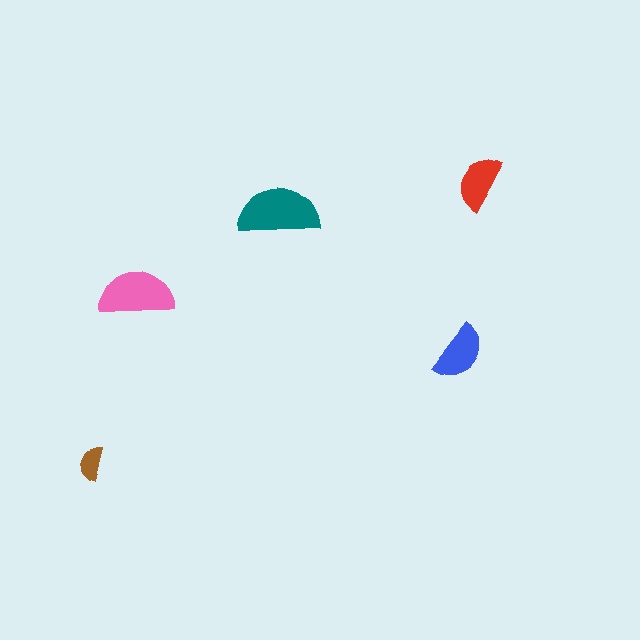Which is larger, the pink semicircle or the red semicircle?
The pink one.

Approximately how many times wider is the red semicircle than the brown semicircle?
About 1.5 times wider.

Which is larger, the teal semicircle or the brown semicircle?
The teal one.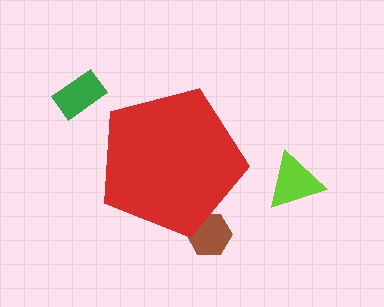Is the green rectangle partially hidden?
No, the green rectangle is fully visible.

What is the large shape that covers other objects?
A red pentagon.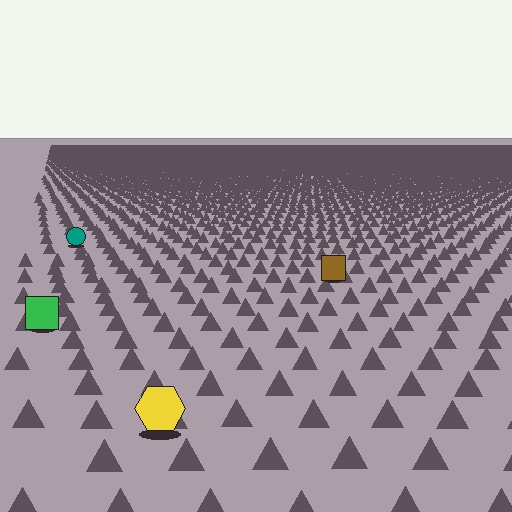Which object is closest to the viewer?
The yellow hexagon is closest. The texture marks near it are larger and more spread out.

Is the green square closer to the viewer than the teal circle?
Yes. The green square is closer — you can tell from the texture gradient: the ground texture is coarser near it.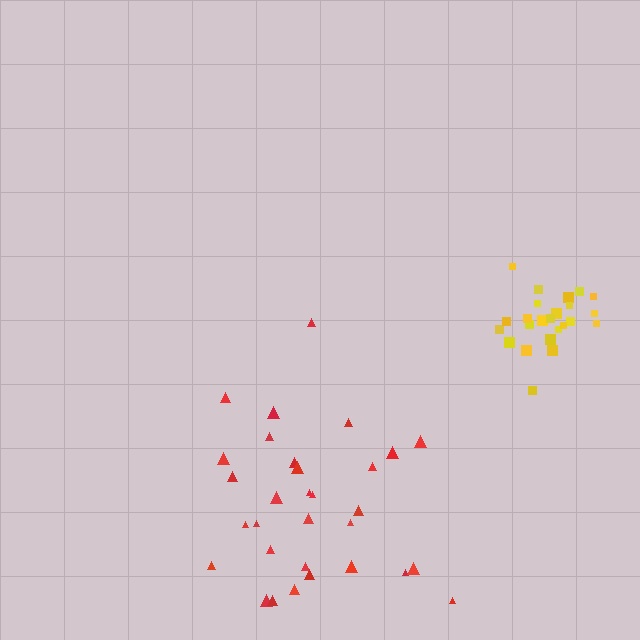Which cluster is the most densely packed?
Yellow.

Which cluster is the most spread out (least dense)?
Red.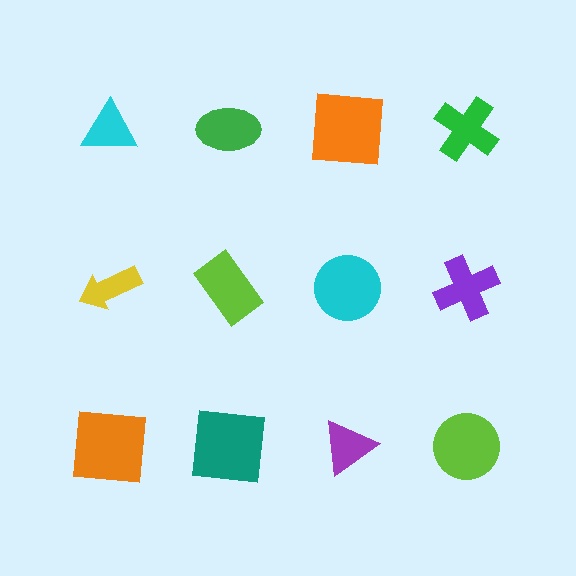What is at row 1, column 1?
A cyan triangle.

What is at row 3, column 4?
A lime circle.